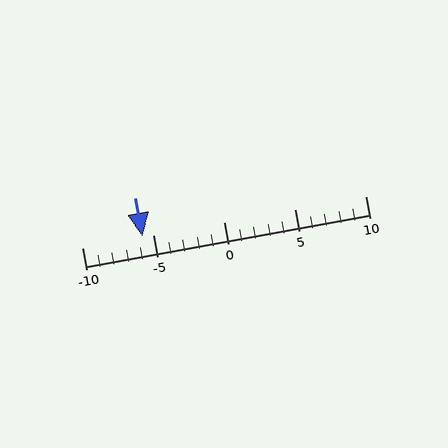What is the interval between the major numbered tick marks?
The major tick marks are spaced 5 units apart.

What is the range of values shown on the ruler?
The ruler shows values from -10 to 10.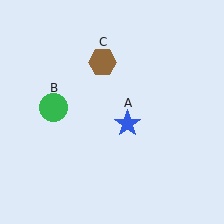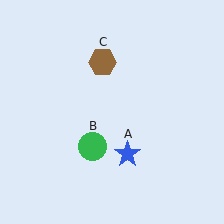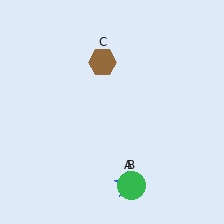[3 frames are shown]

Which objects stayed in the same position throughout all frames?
Brown hexagon (object C) remained stationary.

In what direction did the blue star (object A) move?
The blue star (object A) moved down.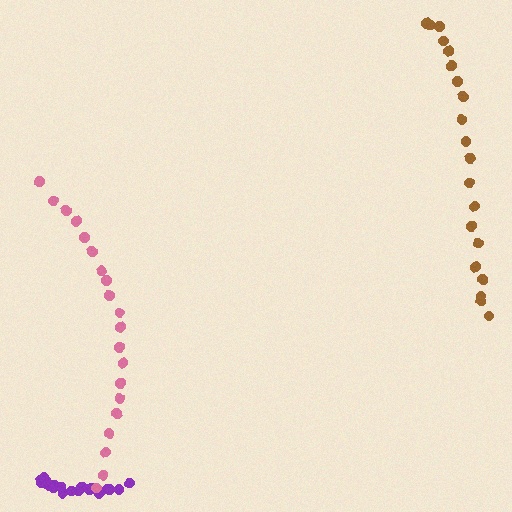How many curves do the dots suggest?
There are 3 distinct paths.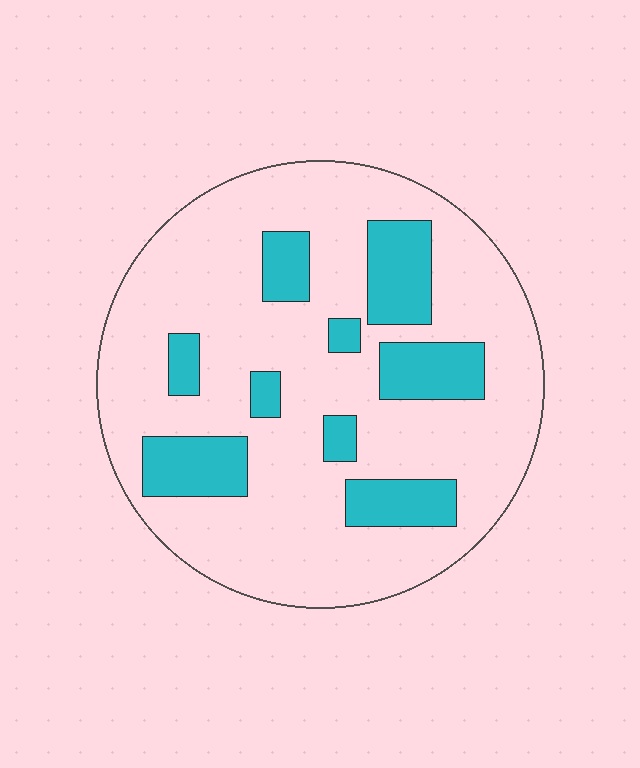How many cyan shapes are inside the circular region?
9.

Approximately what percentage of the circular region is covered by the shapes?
Approximately 20%.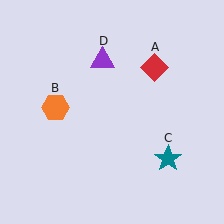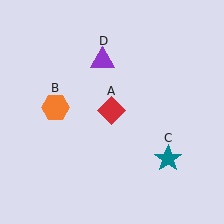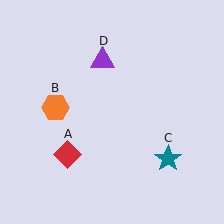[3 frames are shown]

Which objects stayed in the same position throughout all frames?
Orange hexagon (object B) and teal star (object C) and purple triangle (object D) remained stationary.